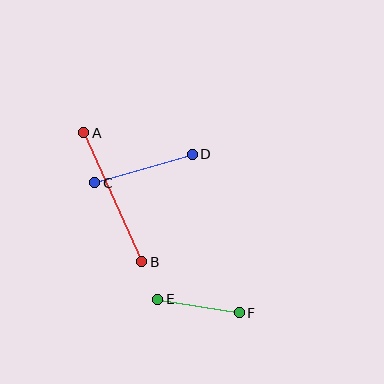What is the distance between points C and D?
The distance is approximately 101 pixels.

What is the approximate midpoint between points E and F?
The midpoint is at approximately (198, 306) pixels.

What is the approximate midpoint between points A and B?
The midpoint is at approximately (113, 197) pixels.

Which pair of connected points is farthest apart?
Points A and B are farthest apart.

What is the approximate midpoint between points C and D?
The midpoint is at approximately (144, 169) pixels.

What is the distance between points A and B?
The distance is approximately 142 pixels.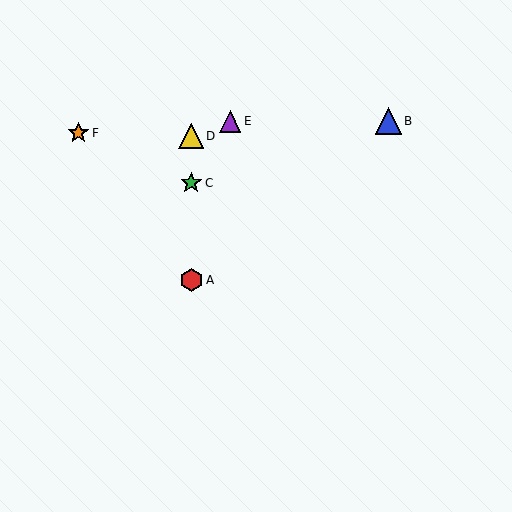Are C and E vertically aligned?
No, C is at x≈191 and E is at x≈230.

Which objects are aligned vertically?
Objects A, C, D are aligned vertically.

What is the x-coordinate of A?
Object A is at x≈191.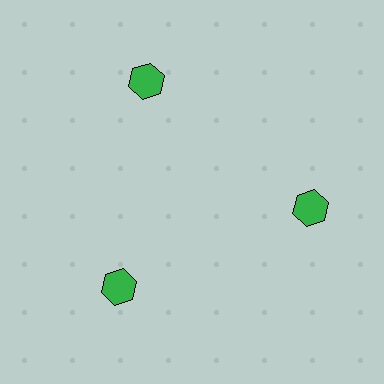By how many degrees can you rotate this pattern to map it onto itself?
The pattern maps onto itself every 120 degrees of rotation.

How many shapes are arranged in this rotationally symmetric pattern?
There are 3 shapes, arranged in 3 groups of 1.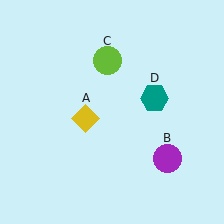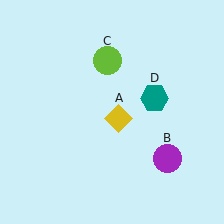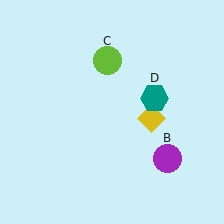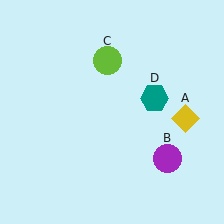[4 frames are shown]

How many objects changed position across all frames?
1 object changed position: yellow diamond (object A).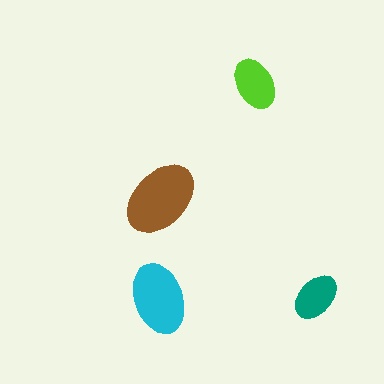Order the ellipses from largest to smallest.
the brown one, the cyan one, the lime one, the teal one.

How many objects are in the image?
There are 4 objects in the image.